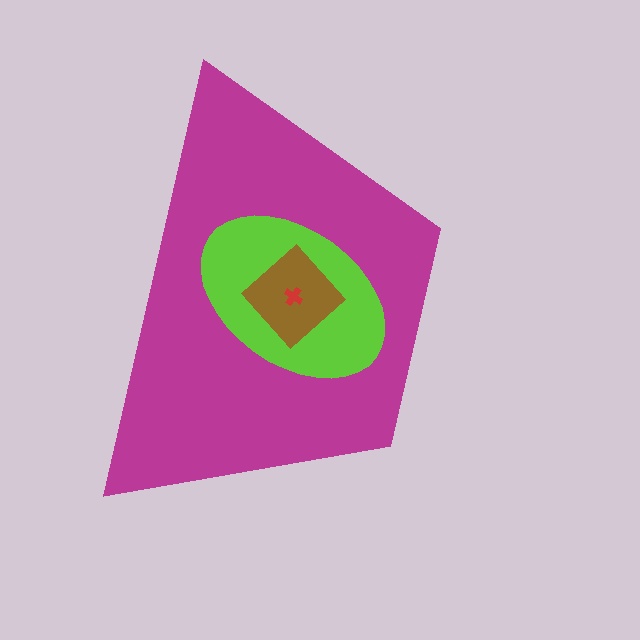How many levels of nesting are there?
4.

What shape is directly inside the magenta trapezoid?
The lime ellipse.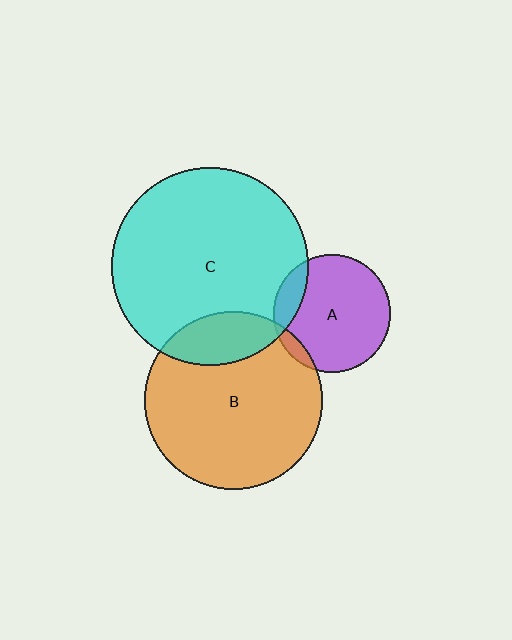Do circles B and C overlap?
Yes.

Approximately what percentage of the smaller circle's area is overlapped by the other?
Approximately 20%.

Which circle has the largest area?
Circle C (cyan).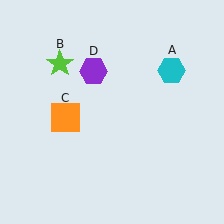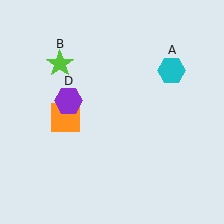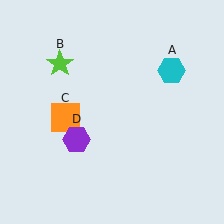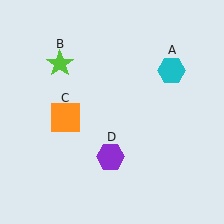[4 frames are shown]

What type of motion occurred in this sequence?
The purple hexagon (object D) rotated counterclockwise around the center of the scene.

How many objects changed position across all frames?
1 object changed position: purple hexagon (object D).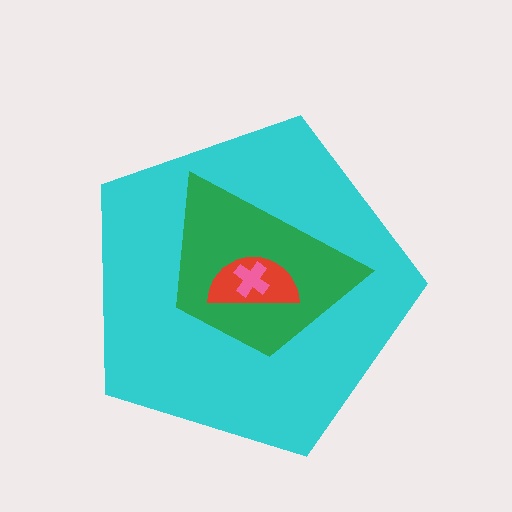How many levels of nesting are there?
4.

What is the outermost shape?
The cyan pentagon.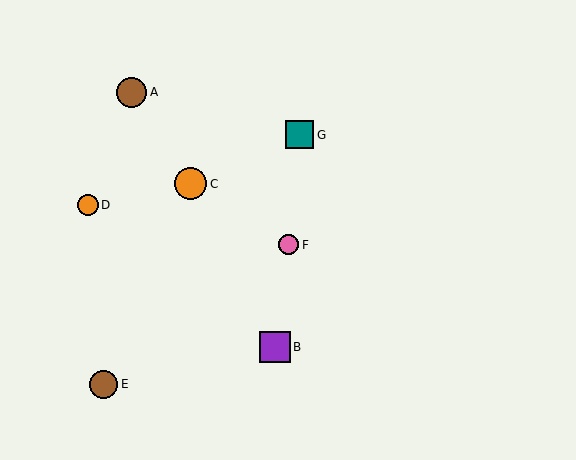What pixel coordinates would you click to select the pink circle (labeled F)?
Click at (289, 245) to select the pink circle F.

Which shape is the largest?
The orange circle (labeled C) is the largest.